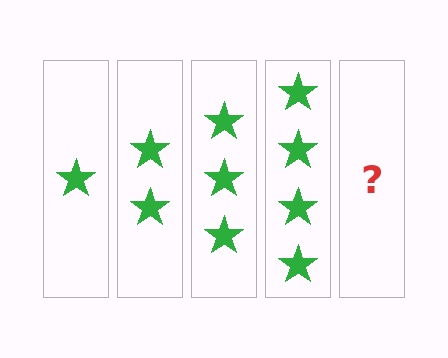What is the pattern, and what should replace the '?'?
The pattern is that each step adds one more star. The '?' should be 5 stars.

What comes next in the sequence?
The next element should be 5 stars.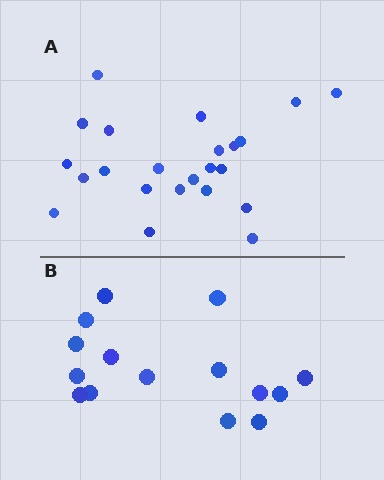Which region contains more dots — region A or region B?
Region A (the top region) has more dots.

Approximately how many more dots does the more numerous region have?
Region A has roughly 8 or so more dots than region B.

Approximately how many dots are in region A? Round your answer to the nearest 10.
About 20 dots. (The exact count is 23, which rounds to 20.)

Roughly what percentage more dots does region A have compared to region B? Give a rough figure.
About 55% more.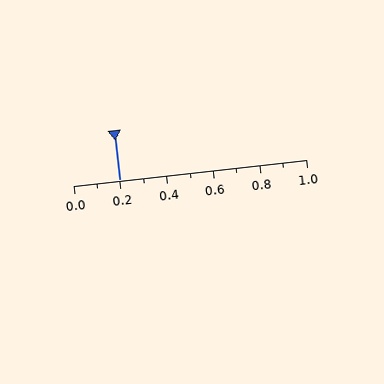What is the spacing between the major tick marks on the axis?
The major ticks are spaced 0.2 apart.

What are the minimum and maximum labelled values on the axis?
The axis runs from 0.0 to 1.0.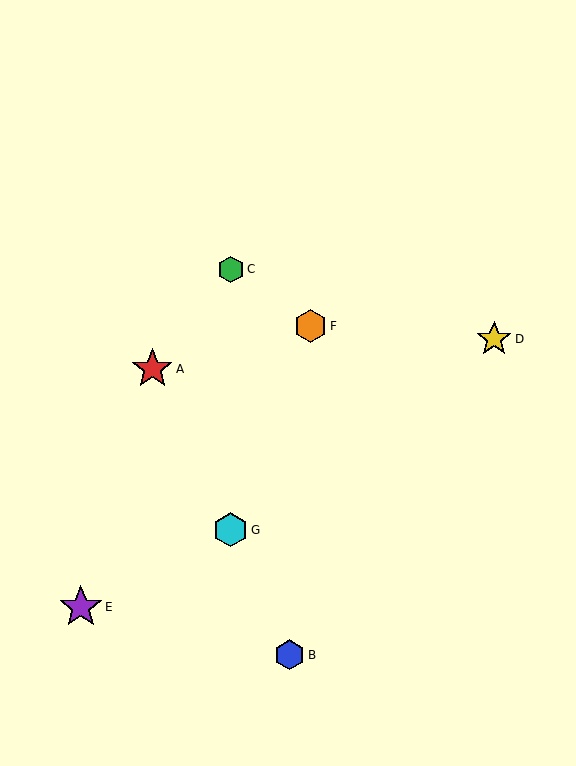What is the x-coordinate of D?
Object D is at x≈494.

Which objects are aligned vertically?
Objects C, G are aligned vertically.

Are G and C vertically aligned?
Yes, both are at x≈231.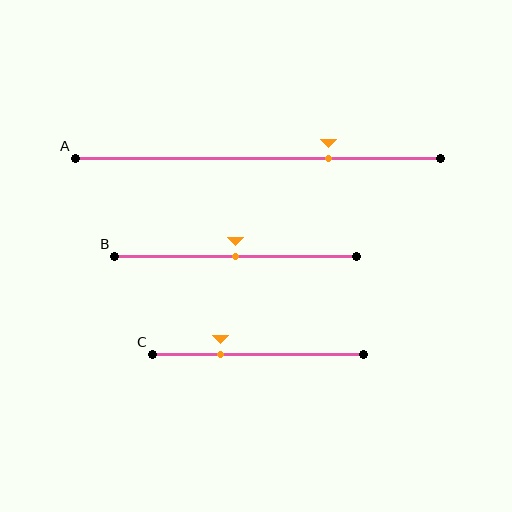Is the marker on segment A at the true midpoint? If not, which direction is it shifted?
No, the marker on segment A is shifted to the right by about 19% of the segment length.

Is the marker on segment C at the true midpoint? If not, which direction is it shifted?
No, the marker on segment C is shifted to the left by about 18% of the segment length.